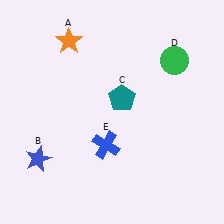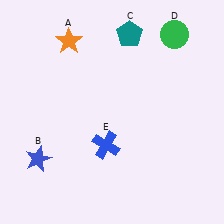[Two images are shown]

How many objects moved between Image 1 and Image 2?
2 objects moved between the two images.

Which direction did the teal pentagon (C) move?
The teal pentagon (C) moved up.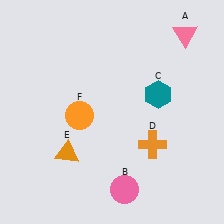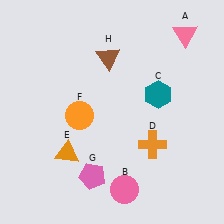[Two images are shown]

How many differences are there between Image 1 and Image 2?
There are 2 differences between the two images.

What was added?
A pink pentagon (G), a brown triangle (H) were added in Image 2.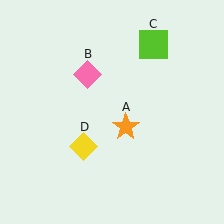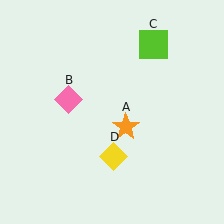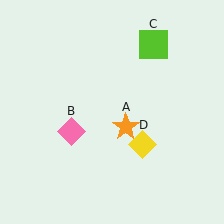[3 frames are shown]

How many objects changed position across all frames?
2 objects changed position: pink diamond (object B), yellow diamond (object D).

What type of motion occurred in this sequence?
The pink diamond (object B), yellow diamond (object D) rotated counterclockwise around the center of the scene.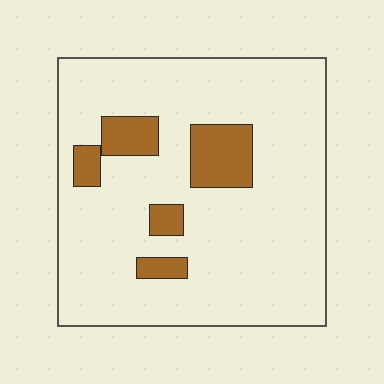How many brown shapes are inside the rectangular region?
5.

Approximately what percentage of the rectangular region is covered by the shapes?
Approximately 15%.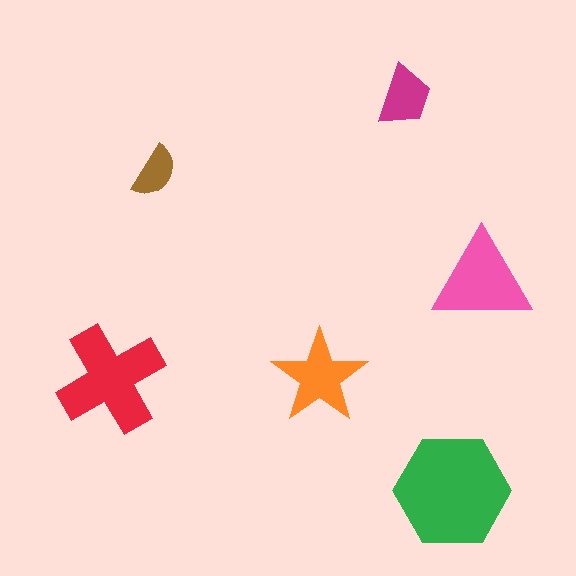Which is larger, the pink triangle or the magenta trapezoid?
The pink triangle.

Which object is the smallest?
The brown semicircle.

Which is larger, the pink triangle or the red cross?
The red cross.